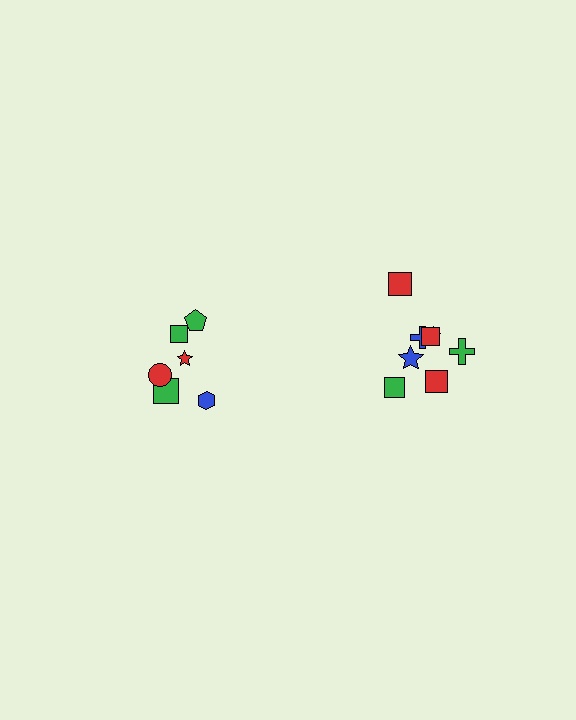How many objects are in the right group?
There are 8 objects.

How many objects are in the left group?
There are 6 objects.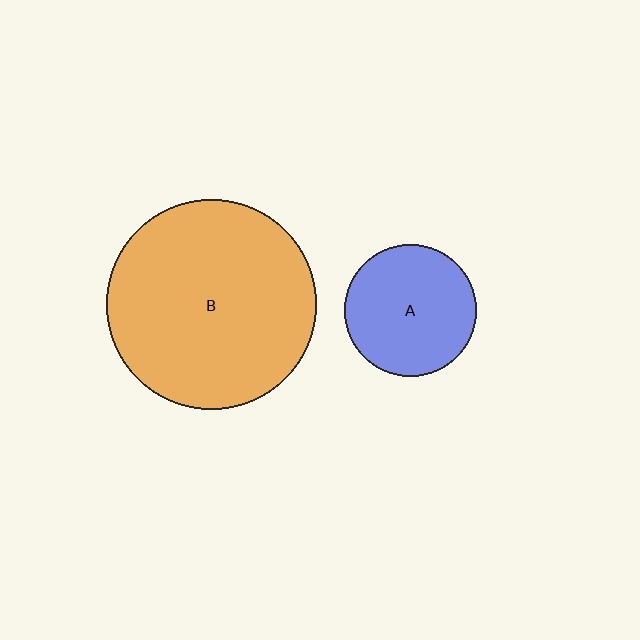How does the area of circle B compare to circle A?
Approximately 2.5 times.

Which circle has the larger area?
Circle B (orange).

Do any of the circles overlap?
No, none of the circles overlap.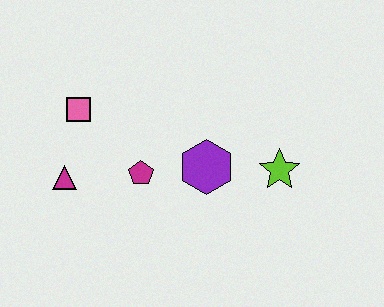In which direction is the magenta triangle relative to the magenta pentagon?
The magenta triangle is to the left of the magenta pentagon.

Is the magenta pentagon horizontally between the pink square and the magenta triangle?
No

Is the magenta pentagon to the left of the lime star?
Yes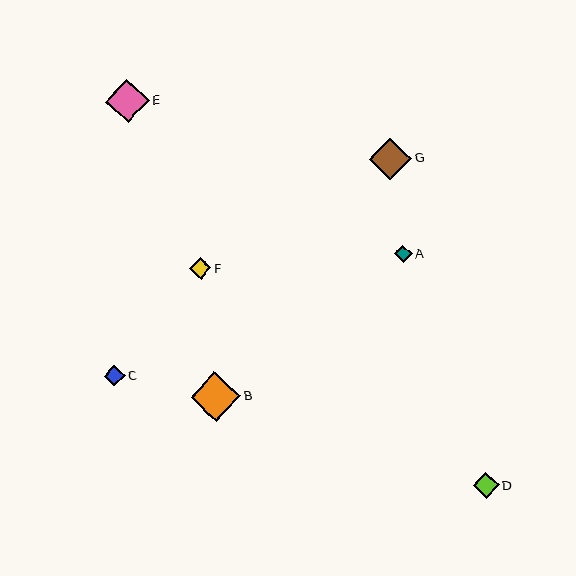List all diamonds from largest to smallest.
From largest to smallest: B, E, G, D, F, C, A.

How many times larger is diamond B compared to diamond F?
Diamond B is approximately 2.3 times the size of diamond F.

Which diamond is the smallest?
Diamond A is the smallest with a size of approximately 17 pixels.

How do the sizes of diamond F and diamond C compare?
Diamond F and diamond C are approximately the same size.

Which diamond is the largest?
Diamond B is the largest with a size of approximately 50 pixels.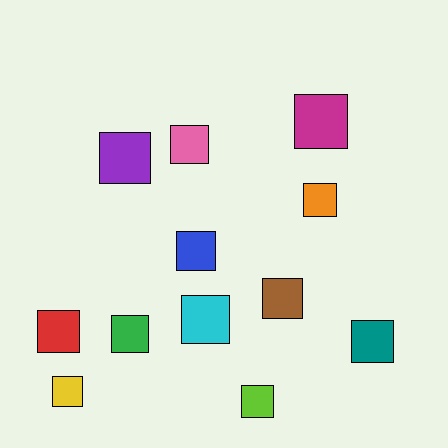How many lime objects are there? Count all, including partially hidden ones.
There is 1 lime object.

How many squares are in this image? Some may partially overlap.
There are 12 squares.